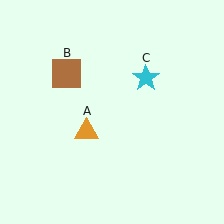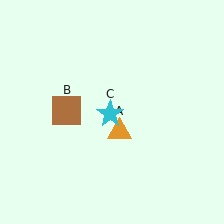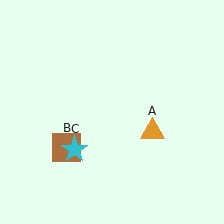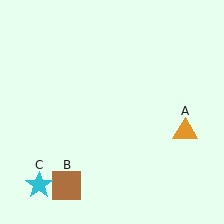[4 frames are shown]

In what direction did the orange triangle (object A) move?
The orange triangle (object A) moved right.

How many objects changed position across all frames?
3 objects changed position: orange triangle (object A), brown square (object B), cyan star (object C).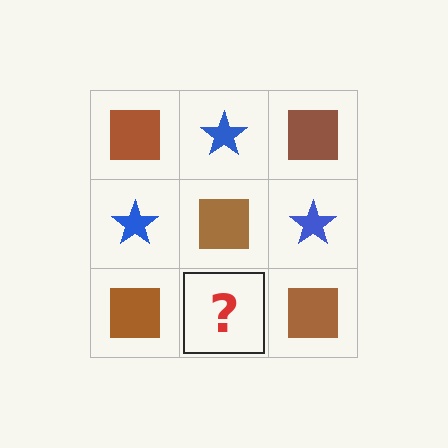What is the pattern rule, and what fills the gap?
The rule is that it alternates brown square and blue star in a checkerboard pattern. The gap should be filled with a blue star.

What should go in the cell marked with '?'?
The missing cell should contain a blue star.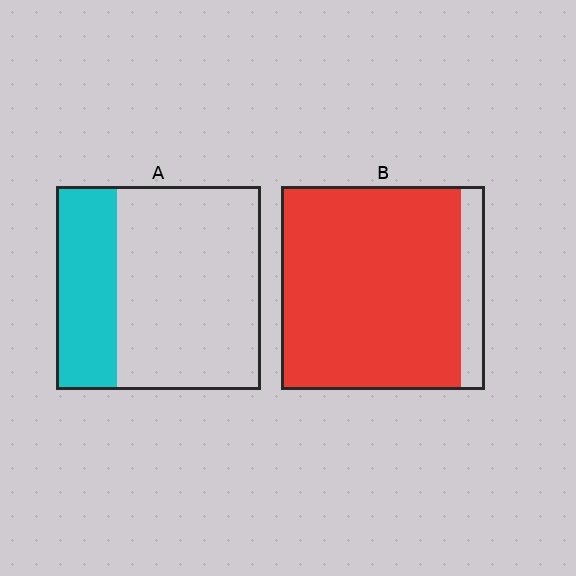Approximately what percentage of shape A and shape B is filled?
A is approximately 30% and B is approximately 90%.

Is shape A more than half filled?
No.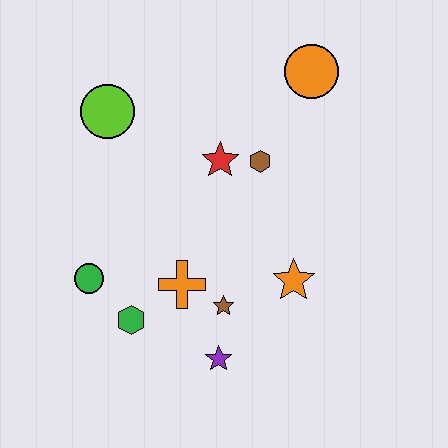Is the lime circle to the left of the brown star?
Yes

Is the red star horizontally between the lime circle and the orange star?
Yes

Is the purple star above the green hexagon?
No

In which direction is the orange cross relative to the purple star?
The orange cross is above the purple star.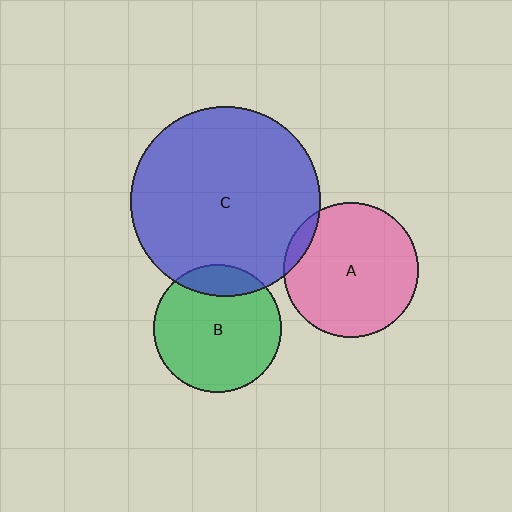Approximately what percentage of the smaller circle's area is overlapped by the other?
Approximately 5%.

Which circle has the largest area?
Circle C (blue).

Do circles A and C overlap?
Yes.